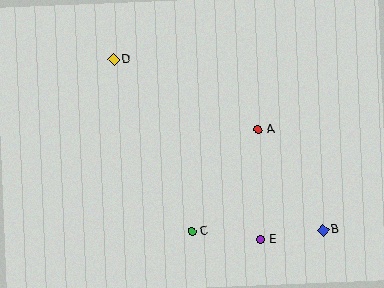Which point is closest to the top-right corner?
Point A is closest to the top-right corner.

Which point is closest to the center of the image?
Point A at (258, 129) is closest to the center.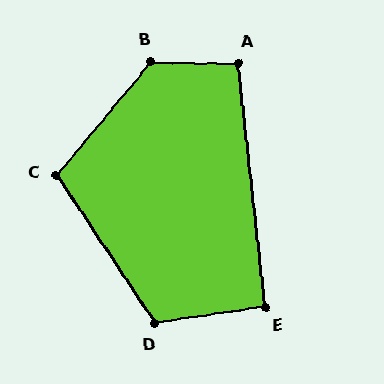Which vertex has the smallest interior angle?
E, at approximately 92 degrees.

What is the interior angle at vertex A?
Approximately 98 degrees (obtuse).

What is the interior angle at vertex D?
Approximately 115 degrees (obtuse).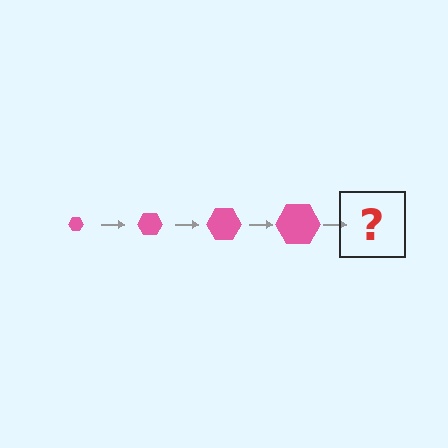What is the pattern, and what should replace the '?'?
The pattern is that the hexagon gets progressively larger each step. The '?' should be a pink hexagon, larger than the previous one.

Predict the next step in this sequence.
The next step is a pink hexagon, larger than the previous one.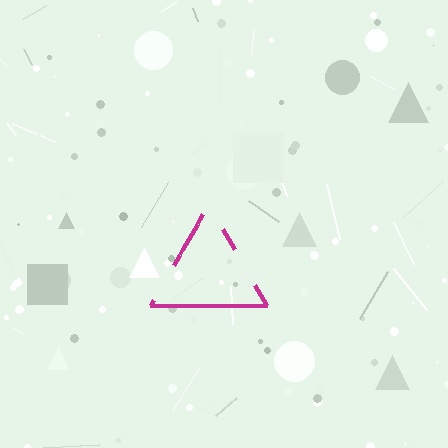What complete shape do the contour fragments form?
The contour fragments form a triangle.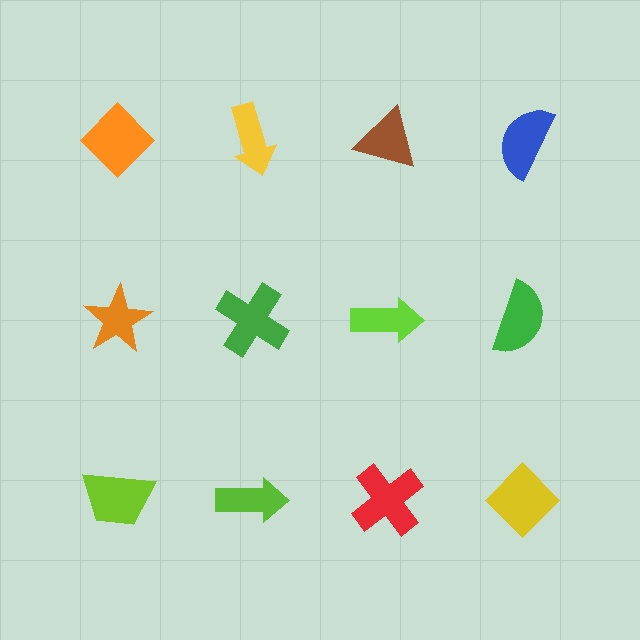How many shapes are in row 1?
4 shapes.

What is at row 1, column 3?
A brown triangle.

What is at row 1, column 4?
A blue semicircle.